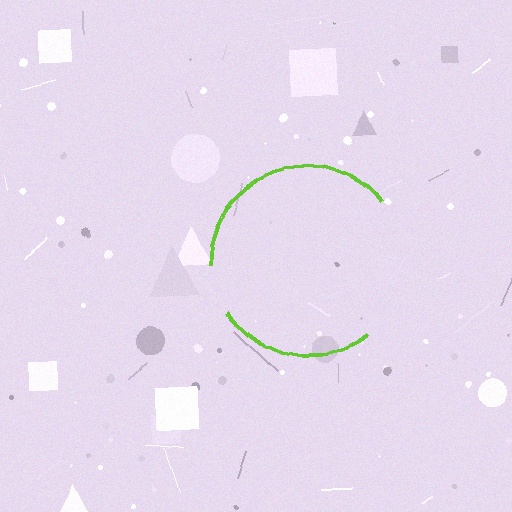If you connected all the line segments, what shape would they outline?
They would outline a circle.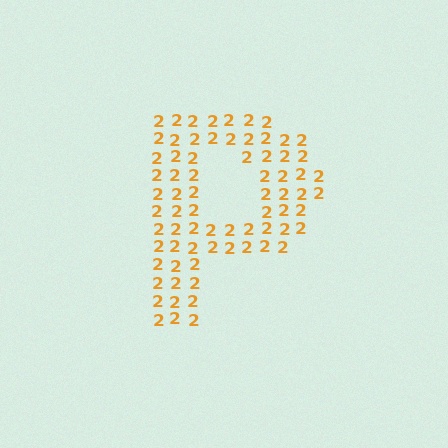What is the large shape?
The large shape is the letter P.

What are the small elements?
The small elements are digit 2's.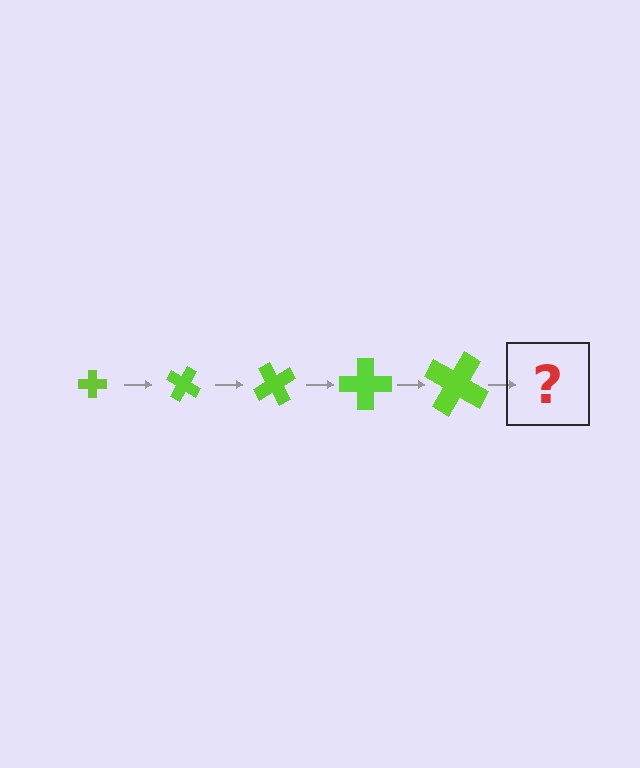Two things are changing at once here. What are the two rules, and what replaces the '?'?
The two rules are that the cross grows larger each step and it rotates 30 degrees each step. The '?' should be a cross, larger than the previous one and rotated 150 degrees from the start.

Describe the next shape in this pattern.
It should be a cross, larger than the previous one and rotated 150 degrees from the start.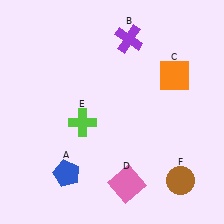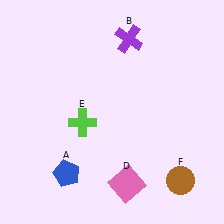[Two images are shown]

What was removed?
The orange square (C) was removed in Image 2.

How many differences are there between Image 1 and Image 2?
There is 1 difference between the two images.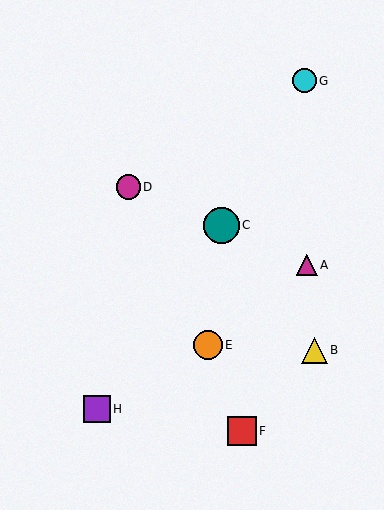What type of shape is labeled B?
Shape B is a yellow triangle.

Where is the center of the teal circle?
The center of the teal circle is at (221, 225).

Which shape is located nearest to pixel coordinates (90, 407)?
The purple square (labeled H) at (97, 409) is nearest to that location.